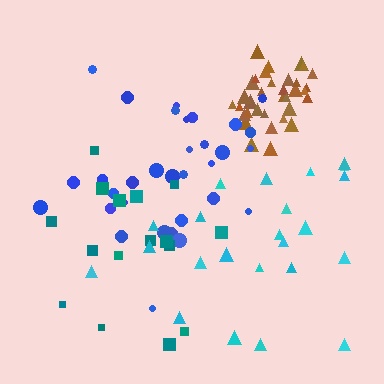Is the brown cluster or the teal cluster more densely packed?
Brown.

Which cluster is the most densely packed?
Brown.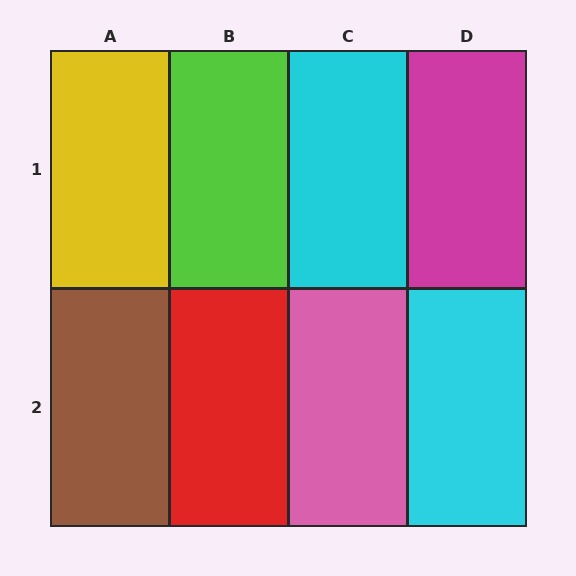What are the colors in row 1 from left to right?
Yellow, lime, cyan, magenta.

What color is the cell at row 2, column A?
Brown.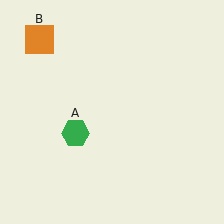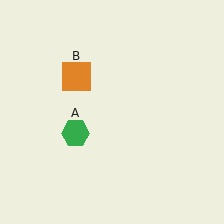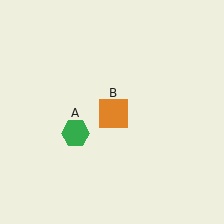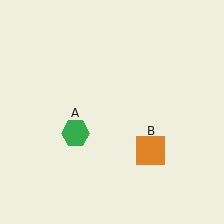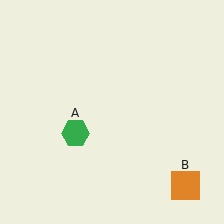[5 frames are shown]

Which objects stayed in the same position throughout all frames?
Green hexagon (object A) remained stationary.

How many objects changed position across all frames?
1 object changed position: orange square (object B).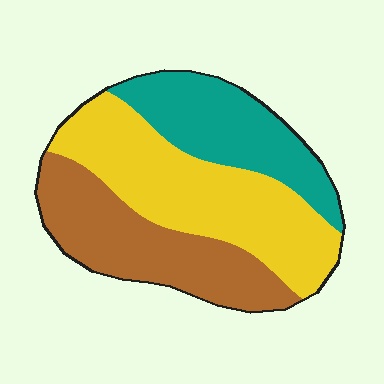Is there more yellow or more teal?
Yellow.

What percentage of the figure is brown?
Brown takes up about one third (1/3) of the figure.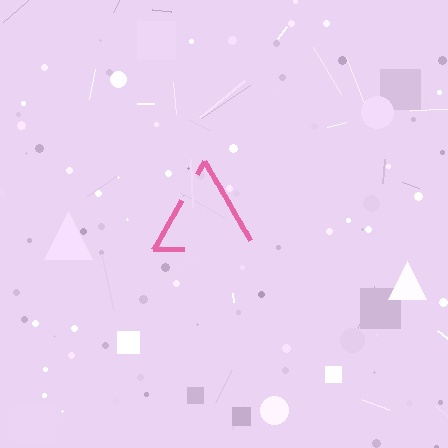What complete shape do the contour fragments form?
The contour fragments form a triangle.